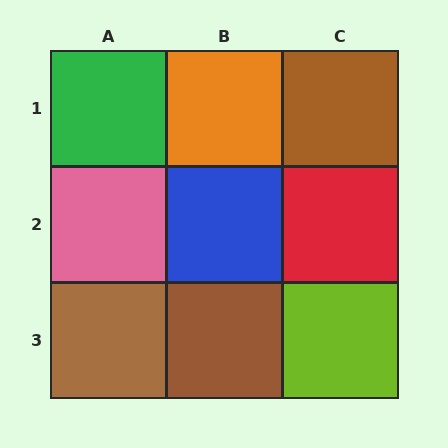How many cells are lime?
1 cell is lime.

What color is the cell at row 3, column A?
Brown.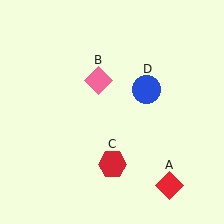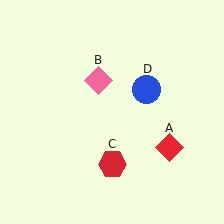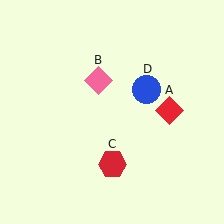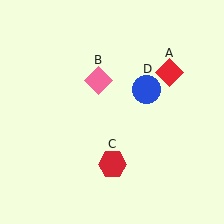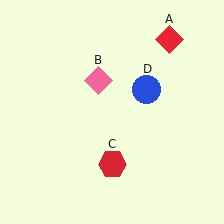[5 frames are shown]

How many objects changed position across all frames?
1 object changed position: red diamond (object A).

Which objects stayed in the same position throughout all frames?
Pink diamond (object B) and red hexagon (object C) and blue circle (object D) remained stationary.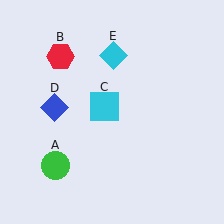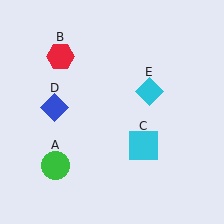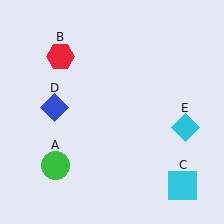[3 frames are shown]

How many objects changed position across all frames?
2 objects changed position: cyan square (object C), cyan diamond (object E).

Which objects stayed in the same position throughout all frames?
Green circle (object A) and red hexagon (object B) and blue diamond (object D) remained stationary.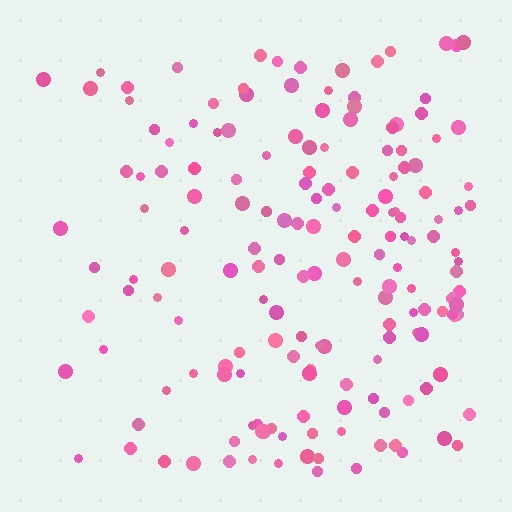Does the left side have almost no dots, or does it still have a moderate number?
Still a moderate number, just noticeably fewer than the right.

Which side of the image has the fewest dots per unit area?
The left.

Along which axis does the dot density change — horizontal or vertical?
Horizontal.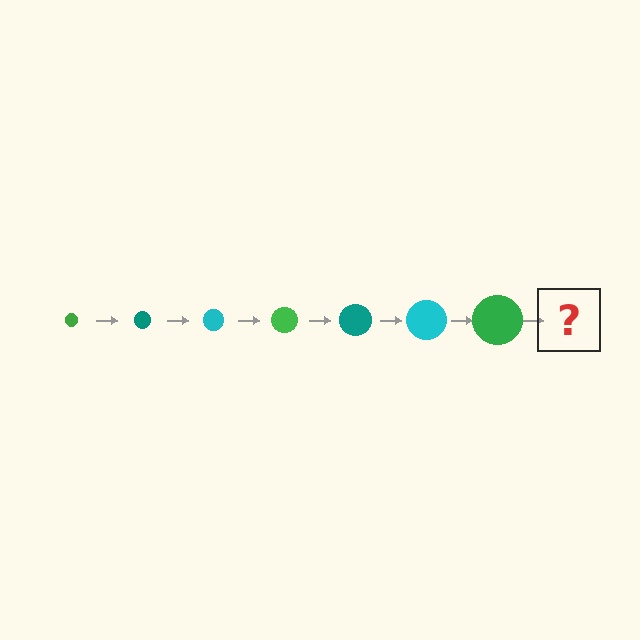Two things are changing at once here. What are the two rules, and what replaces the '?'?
The two rules are that the circle grows larger each step and the color cycles through green, teal, and cyan. The '?' should be a teal circle, larger than the previous one.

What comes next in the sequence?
The next element should be a teal circle, larger than the previous one.